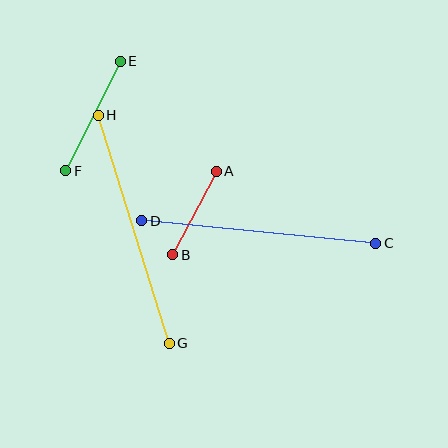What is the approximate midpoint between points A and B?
The midpoint is at approximately (195, 213) pixels.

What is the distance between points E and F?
The distance is approximately 123 pixels.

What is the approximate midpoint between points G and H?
The midpoint is at approximately (134, 229) pixels.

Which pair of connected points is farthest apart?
Points G and H are farthest apart.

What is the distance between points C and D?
The distance is approximately 235 pixels.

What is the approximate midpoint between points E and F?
The midpoint is at approximately (93, 116) pixels.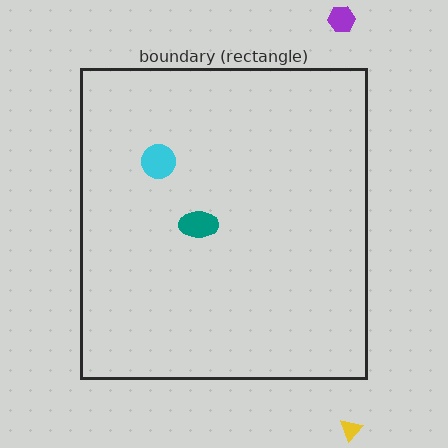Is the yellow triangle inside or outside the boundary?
Outside.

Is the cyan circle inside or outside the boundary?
Inside.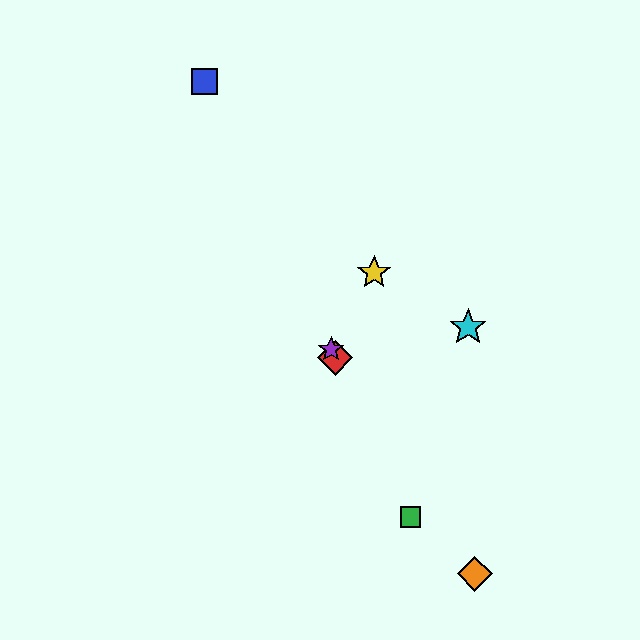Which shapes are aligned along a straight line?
The red diamond, the blue square, the green square, the purple star are aligned along a straight line.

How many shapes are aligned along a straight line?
4 shapes (the red diamond, the blue square, the green square, the purple star) are aligned along a straight line.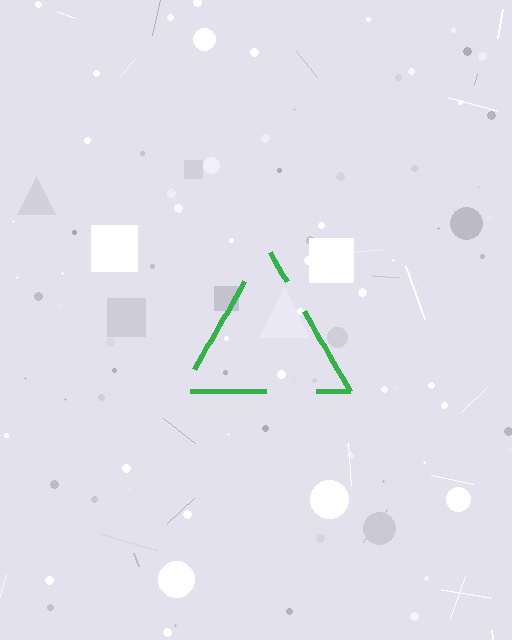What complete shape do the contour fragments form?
The contour fragments form a triangle.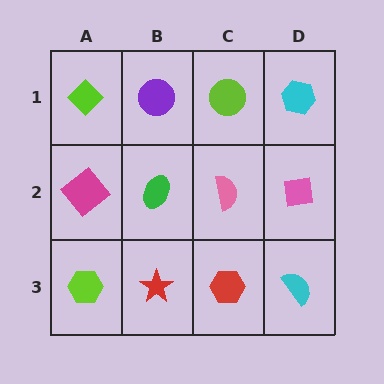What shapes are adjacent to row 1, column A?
A magenta diamond (row 2, column A), a purple circle (row 1, column B).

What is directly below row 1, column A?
A magenta diamond.